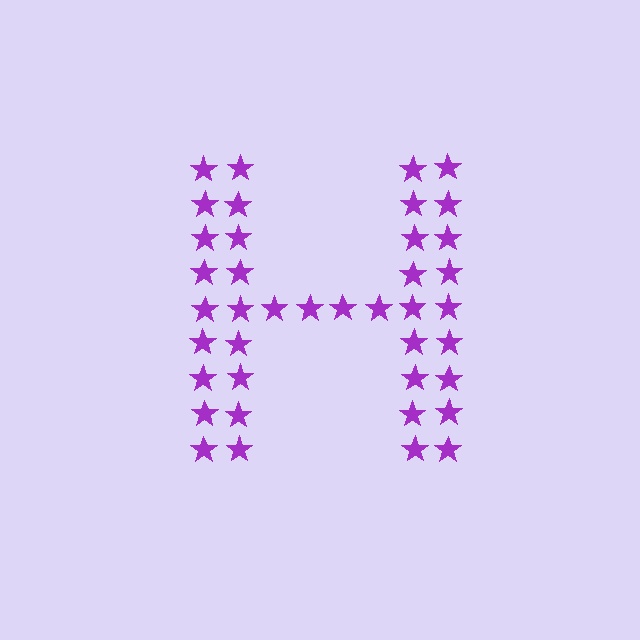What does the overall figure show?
The overall figure shows the letter H.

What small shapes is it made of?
It is made of small stars.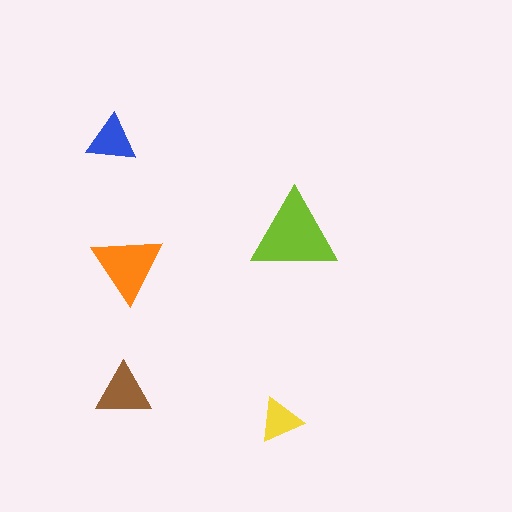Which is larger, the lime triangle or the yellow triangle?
The lime one.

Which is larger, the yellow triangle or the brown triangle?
The brown one.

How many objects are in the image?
There are 5 objects in the image.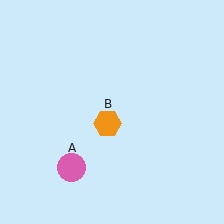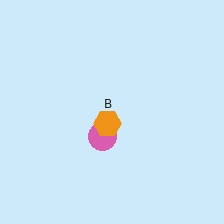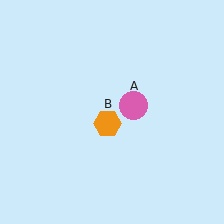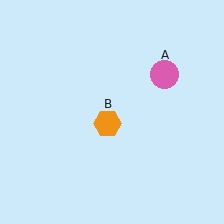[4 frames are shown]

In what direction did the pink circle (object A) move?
The pink circle (object A) moved up and to the right.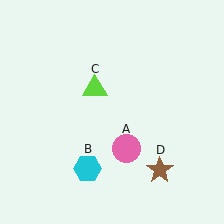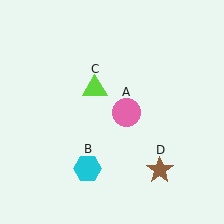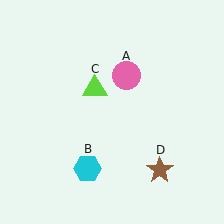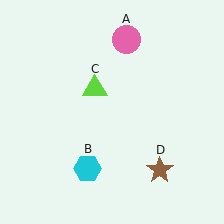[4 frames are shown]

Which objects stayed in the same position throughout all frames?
Cyan hexagon (object B) and lime triangle (object C) and brown star (object D) remained stationary.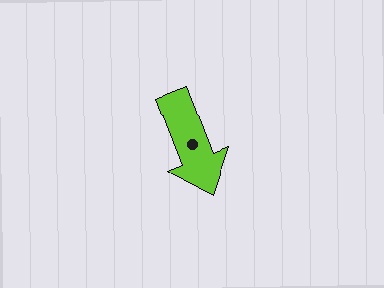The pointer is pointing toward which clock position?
Roughly 5 o'clock.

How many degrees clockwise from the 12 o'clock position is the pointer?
Approximately 159 degrees.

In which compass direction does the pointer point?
South.